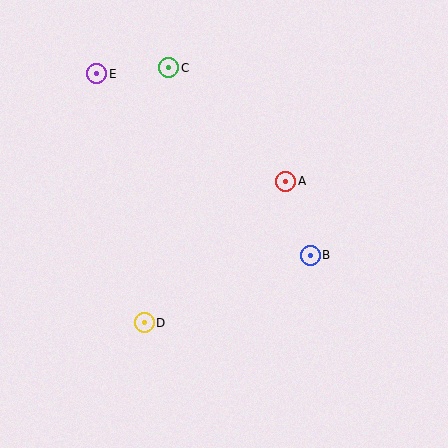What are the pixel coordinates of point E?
Point E is at (97, 74).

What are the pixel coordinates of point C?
Point C is at (169, 68).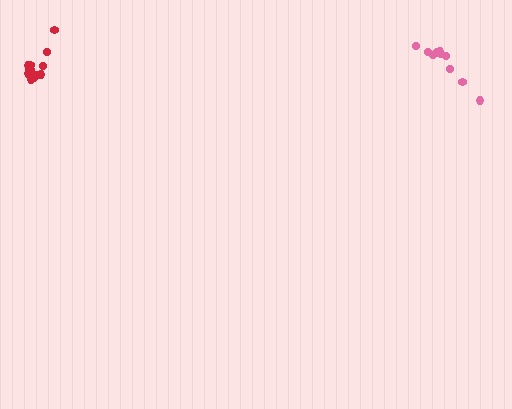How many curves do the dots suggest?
There are 2 distinct paths.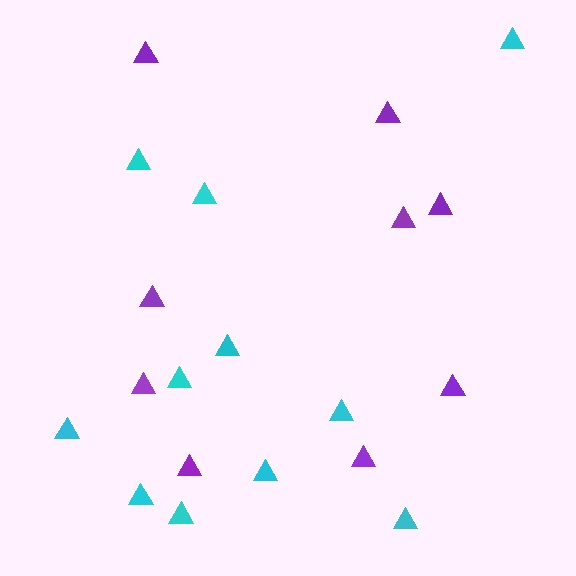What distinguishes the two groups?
There are 2 groups: one group of purple triangles (9) and one group of cyan triangles (11).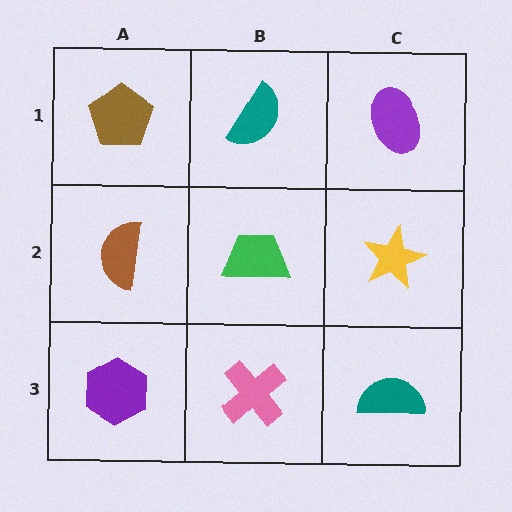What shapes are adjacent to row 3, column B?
A green trapezoid (row 2, column B), a purple hexagon (row 3, column A), a teal semicircle (row 3, column C).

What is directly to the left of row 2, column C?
A green trapezoid.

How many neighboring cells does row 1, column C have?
2.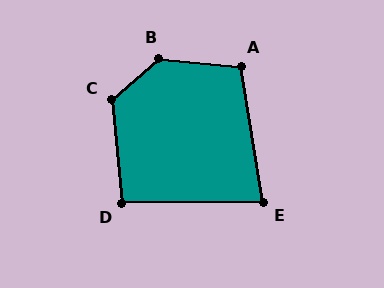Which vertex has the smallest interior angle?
E, at approximately 81 degrees.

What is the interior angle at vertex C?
Approximately 125 degrees (obtuse).